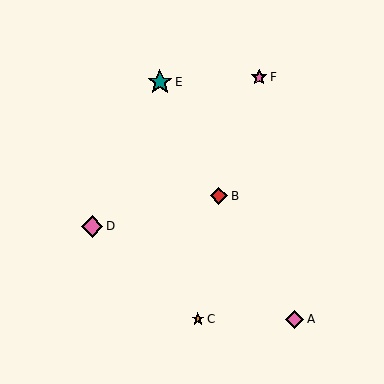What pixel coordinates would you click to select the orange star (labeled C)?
Click at (198, 319) to select the orange star C.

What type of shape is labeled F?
Shape F is a pink star.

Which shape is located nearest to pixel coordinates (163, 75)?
The teal star (labeled E) at (160, 82) is nearest to that location.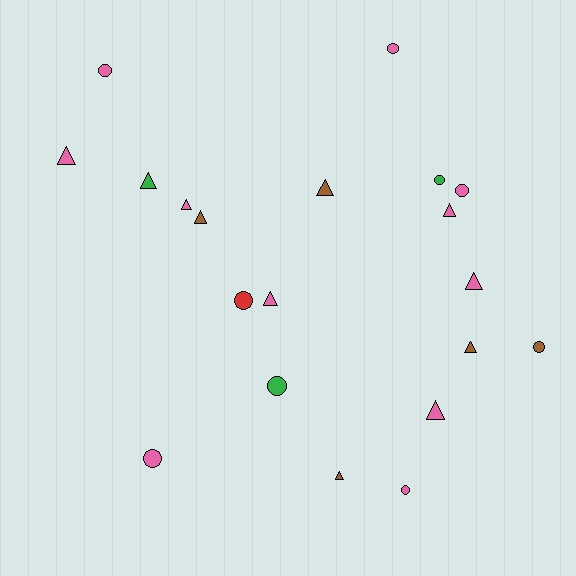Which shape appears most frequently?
Triangle, with 11 objects.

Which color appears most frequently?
Pink, with 11 objects.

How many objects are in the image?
There are 20 objects.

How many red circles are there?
There is 1 red circle.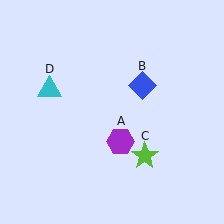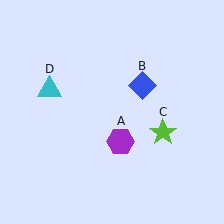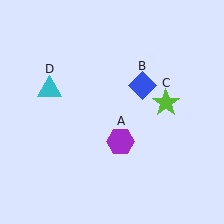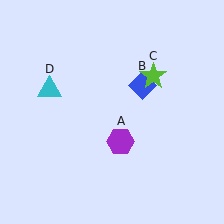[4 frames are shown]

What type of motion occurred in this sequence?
The lime star (object C) rotated counterclockwise around the center of the scene.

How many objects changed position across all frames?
1 object changed position: lime star (object C).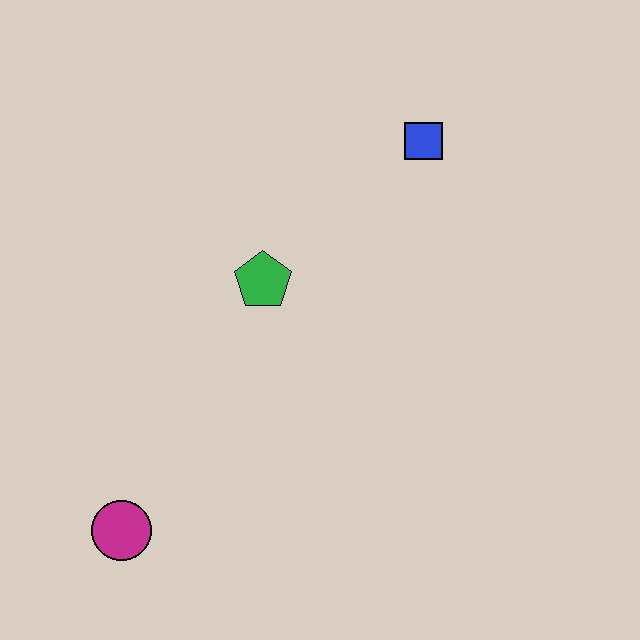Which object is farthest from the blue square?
The magenta circle is farthest from the blue square.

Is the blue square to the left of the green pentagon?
No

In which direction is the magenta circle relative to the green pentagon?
The magenta circle is below the green pentagon.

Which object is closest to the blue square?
The green pentagon is closest to the blue square.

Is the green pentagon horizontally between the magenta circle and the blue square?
Yes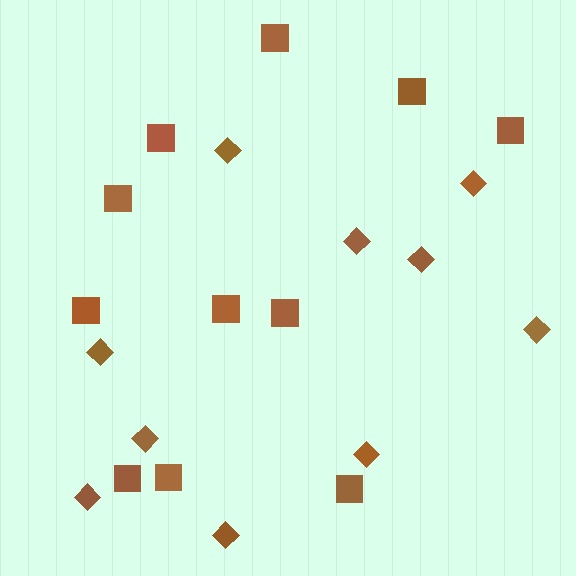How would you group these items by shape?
There are 2 groups: one group of diamonds (10) and one group of squares (11).